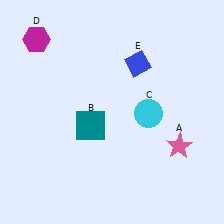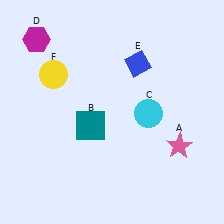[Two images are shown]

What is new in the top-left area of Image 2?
A yellow circle (F) was added in the top-left area of Image 2.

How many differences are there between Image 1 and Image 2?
There is 1 difference between the two images.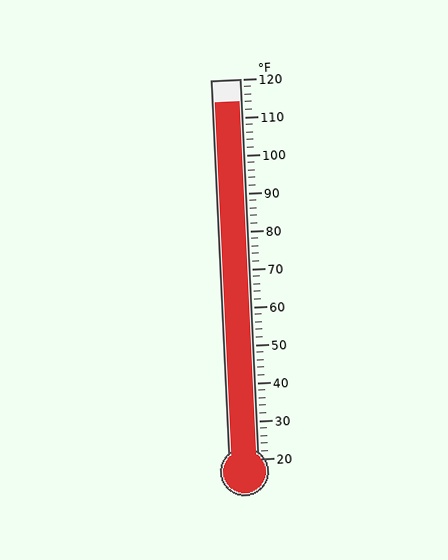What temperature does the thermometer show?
The thermometer shows approximately 114°F.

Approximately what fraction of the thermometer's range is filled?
The thermometer is filled to approximately 95% of its range.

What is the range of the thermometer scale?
The thermometer scale ranges from 20°F to 120°F.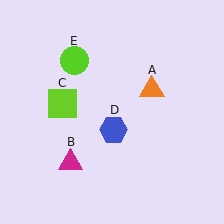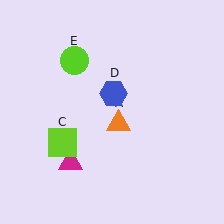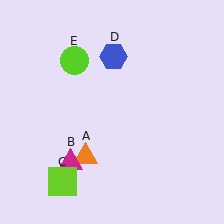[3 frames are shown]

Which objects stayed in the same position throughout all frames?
Magenta triangle (object B) and lime circle (object E) remained stationary.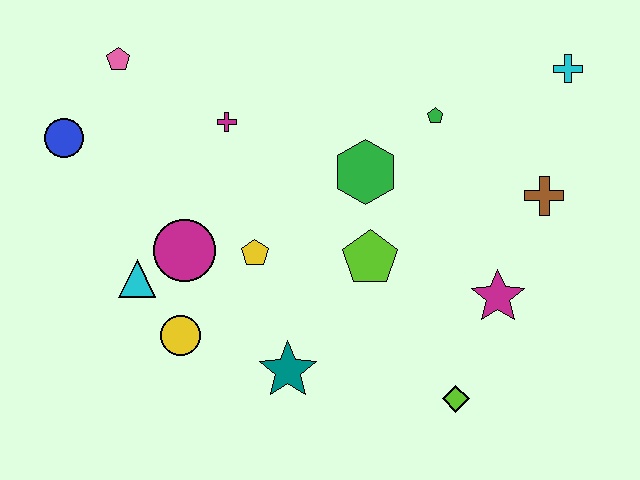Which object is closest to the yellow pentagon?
The magenta circle is closest to the yellow pentagon.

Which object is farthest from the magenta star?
The blue circle is farthest from the magenta star.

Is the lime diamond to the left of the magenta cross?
No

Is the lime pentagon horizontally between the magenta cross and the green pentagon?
Yes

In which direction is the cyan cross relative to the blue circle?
The cyan cross is to the right of the blue circle.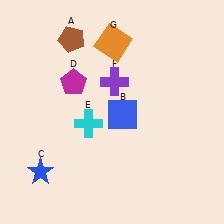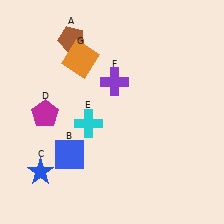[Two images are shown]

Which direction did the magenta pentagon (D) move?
The magenta pentagon (D) moved down.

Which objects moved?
The objects that moved are: the blue square (B), the magenta pentagon (D), the orange square (G).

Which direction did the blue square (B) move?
The blue square (B) moved left.